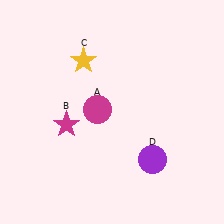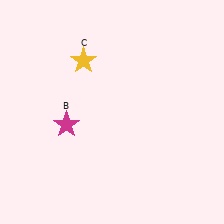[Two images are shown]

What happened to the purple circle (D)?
The purple circle (D) was removed in Image 2. It was in the bottom-right area of Image 1.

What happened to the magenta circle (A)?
The magenta circle (A) was removed in Image 2. It was in the top-left area of Image 1.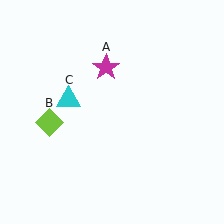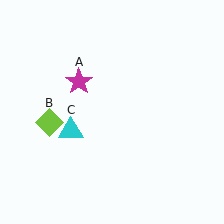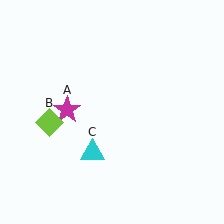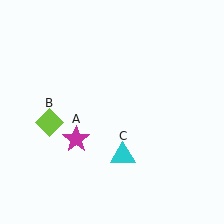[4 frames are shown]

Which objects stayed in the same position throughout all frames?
Lime diamond (object B) remained stationary.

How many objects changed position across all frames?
2 objects changed position: magenta star (object A), cyan triangle (object C).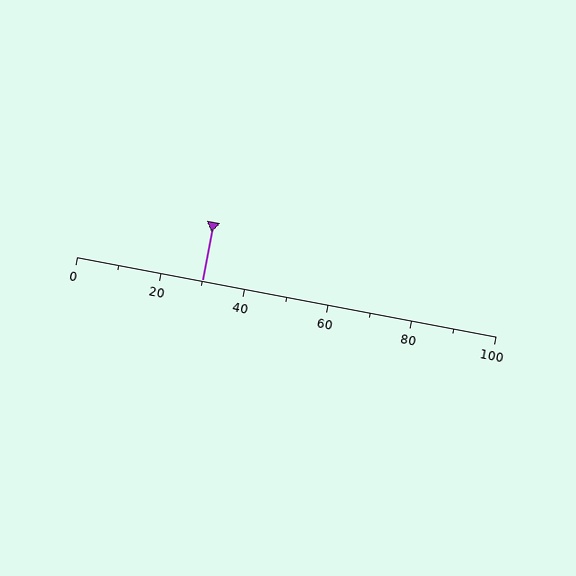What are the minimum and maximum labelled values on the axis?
The axis runs from 0 to 100.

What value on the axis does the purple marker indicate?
The marker indicates approximately 30.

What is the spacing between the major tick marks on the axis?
The major ticks are spaced 20 apart.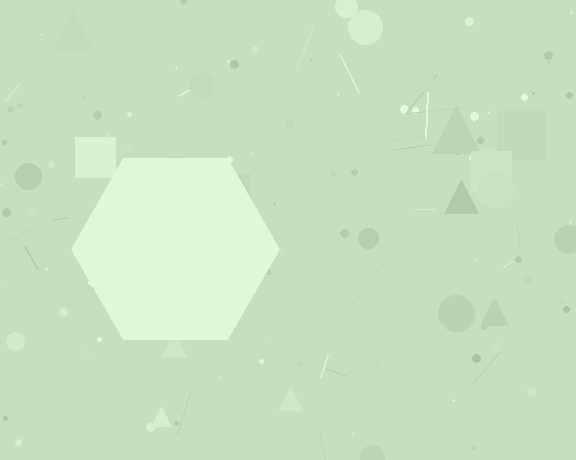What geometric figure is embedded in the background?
A hexagon is embedded in the background.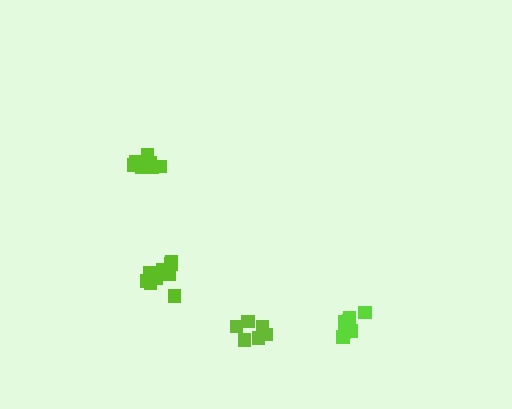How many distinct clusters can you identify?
There are 4 distinct clusters.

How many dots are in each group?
Group 1: 7 dots, Group 2: 6 dots, Group 3: 9 dots, Group 4: 7 dots (29 total).